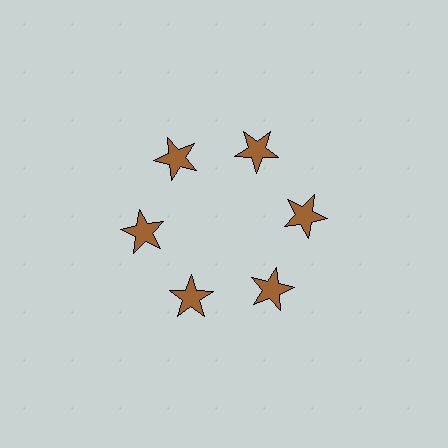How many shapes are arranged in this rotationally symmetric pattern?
There are 6 shapes, arranged in 6 groups of 1.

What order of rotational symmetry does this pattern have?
This pattern has 6-fold rotational symmetry.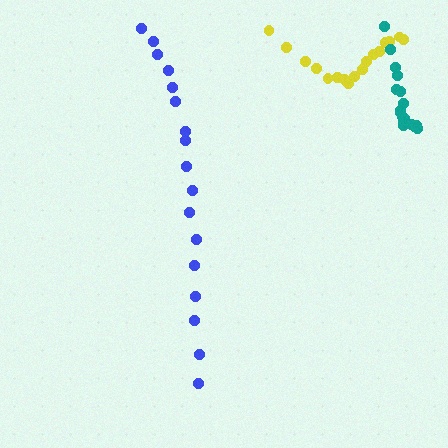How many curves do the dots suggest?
There are 3 distinct paths.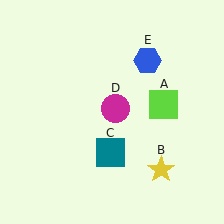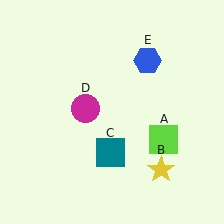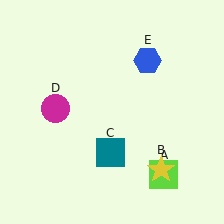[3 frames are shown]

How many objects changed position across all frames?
2 objects changed position: lime square (object A), magenta circle (object D).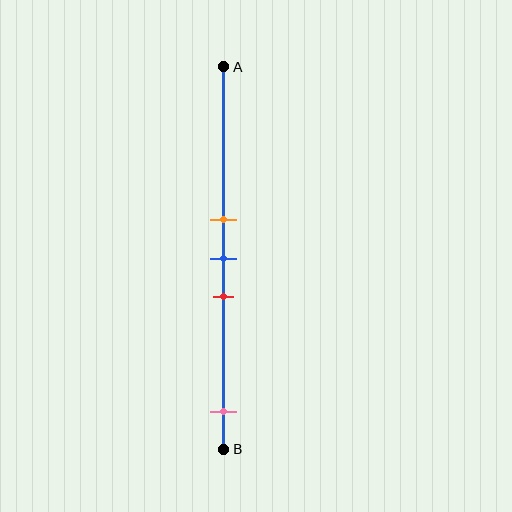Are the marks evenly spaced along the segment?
No, the marks are not evenly spaced.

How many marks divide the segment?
There are 4 marks dividing the segment.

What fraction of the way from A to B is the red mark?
The red mark is approximately 60% (0.6) of the way from A to B.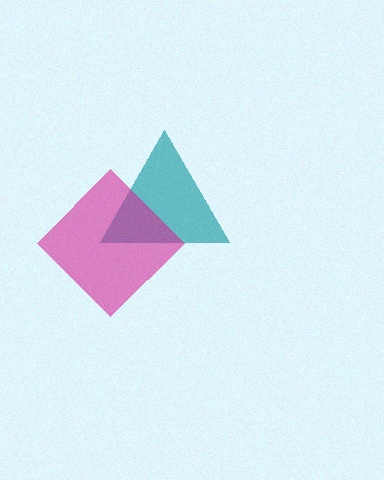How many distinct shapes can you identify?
There are 2 distinct shapes: a teal triangle, a magenta diamond.